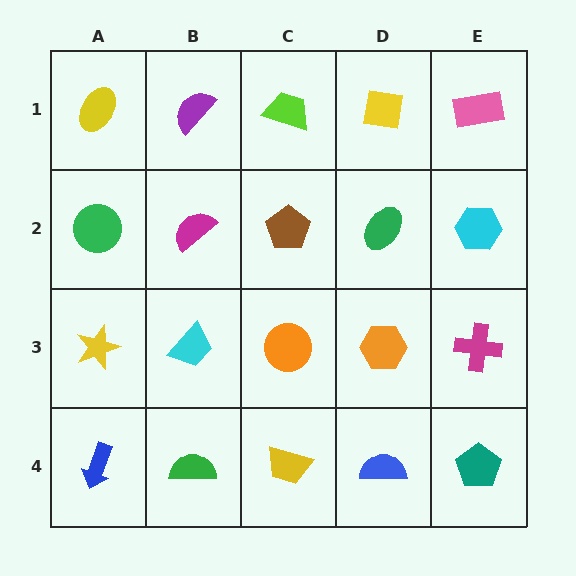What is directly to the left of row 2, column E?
A green ellipse.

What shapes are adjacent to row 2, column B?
A purple semicircle (row 1, column B), a cyan trapezoid (row 3, column B), a green circle (row 2, column A), a brown pentagon (row 2, column C).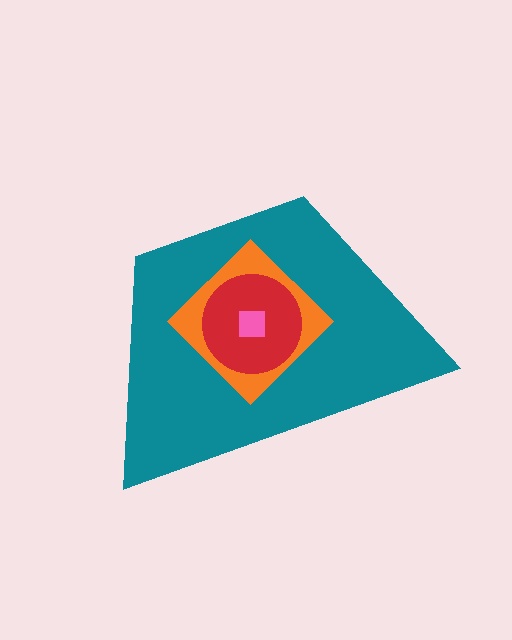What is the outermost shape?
The teal trapezoid.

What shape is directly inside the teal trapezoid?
The orange diamond.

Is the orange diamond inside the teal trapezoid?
Yes.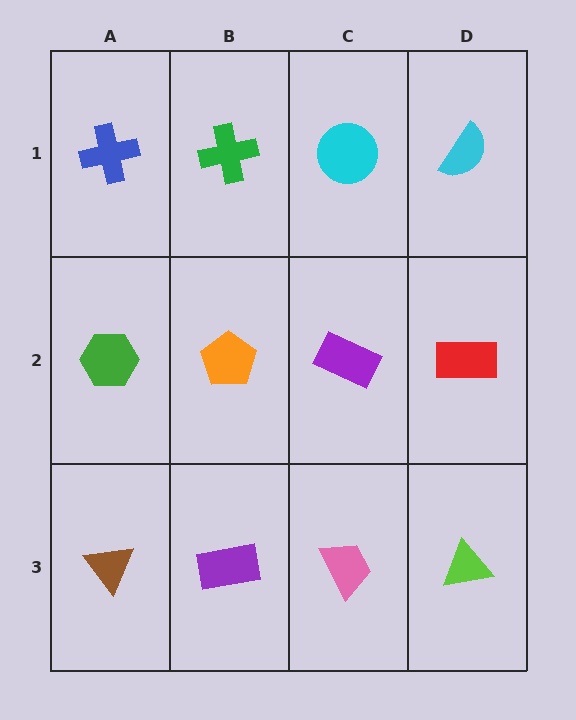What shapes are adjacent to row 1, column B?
An orange pentagon (row 2, column B), a blue cross (row 1, column A), a cyan circle (row 1, column C).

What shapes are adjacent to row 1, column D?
A red rectangle (row 2, column D), a cyan circle (row 1, column C).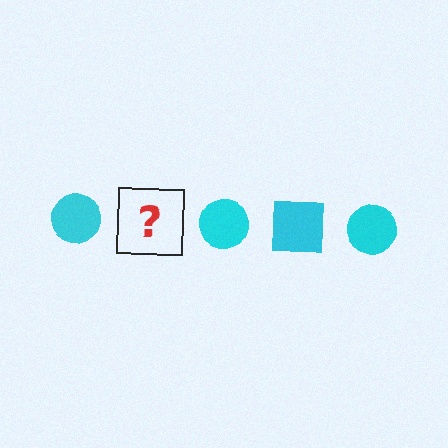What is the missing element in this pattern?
The missing element is a cyan square.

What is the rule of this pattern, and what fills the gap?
The rule is that the pattern cycles through circle, square shapes in cyan. The gap should be filled with a cyan square.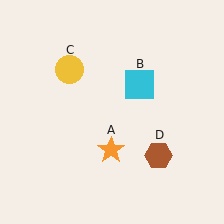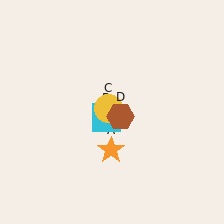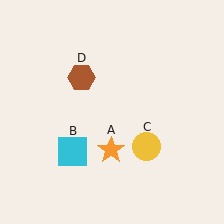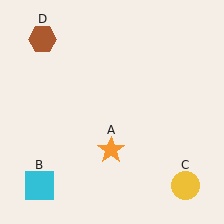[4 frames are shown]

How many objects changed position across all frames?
3 objects changed position: cyan square (object B), yellow circle (object C), brown hexagon (object D).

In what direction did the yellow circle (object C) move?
The yellow circle (object C) moved down and to the right.